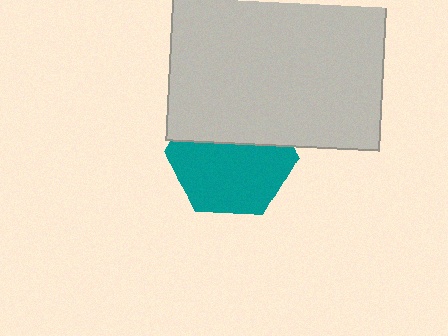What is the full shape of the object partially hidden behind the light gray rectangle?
The partially hidden object is a teal hexagon.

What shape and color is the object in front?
The object in front is a light gray rectangle.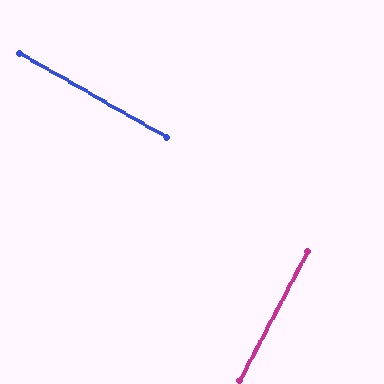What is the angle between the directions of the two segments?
Approximately 88 degrees.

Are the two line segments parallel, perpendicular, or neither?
Perpendicular — they meet at approximately 88°.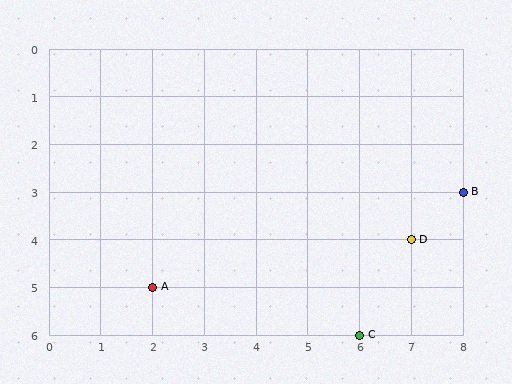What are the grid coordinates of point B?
Point B is at grid coordinates (8, 3).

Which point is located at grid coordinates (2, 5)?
Point A is at (2, 5).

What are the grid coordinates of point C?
Point C is at grid coordinates (6, 6).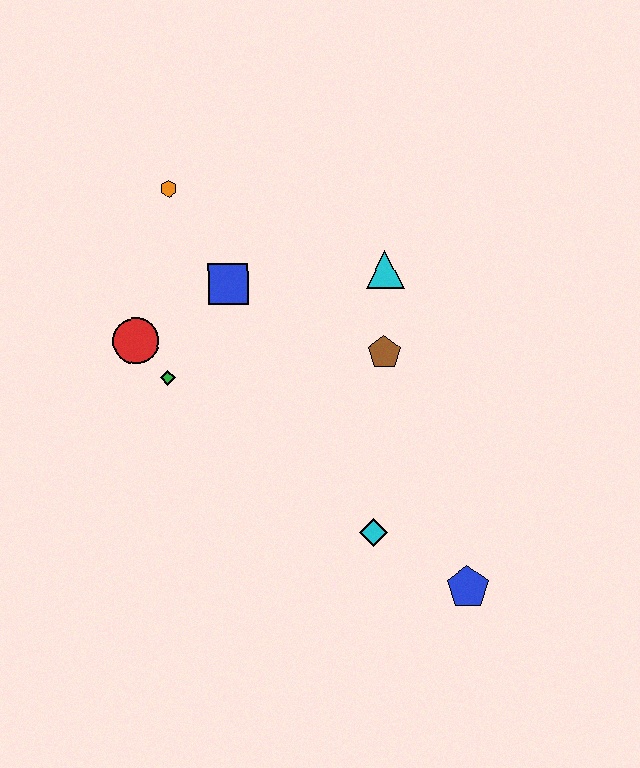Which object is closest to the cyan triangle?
The brown pentagon is closest to the cyan triangle.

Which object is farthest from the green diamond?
The blue pentagon is farthest from the green diamond.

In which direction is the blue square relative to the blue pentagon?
The blue square is above the blue pentagon.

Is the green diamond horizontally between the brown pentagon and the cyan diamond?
No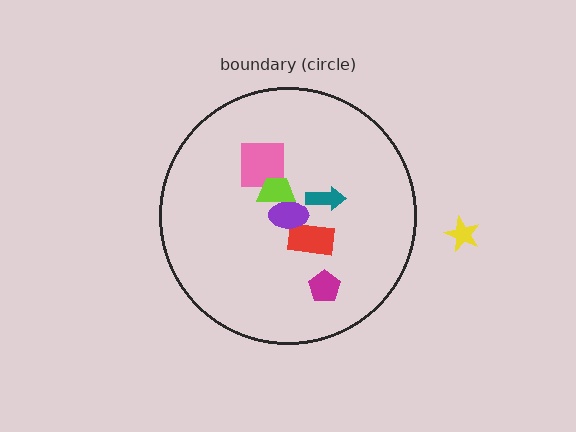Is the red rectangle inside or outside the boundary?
Inside.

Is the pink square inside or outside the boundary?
Inside.